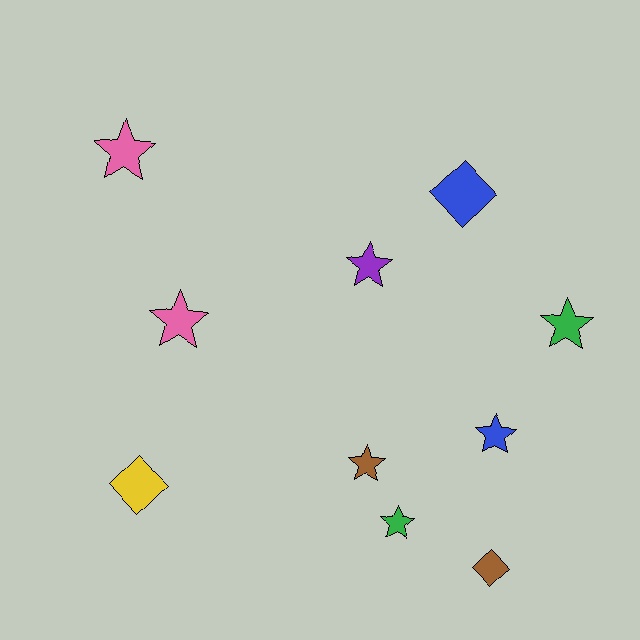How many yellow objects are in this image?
There is 1 yellow object.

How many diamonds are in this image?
There are 3 diamonds.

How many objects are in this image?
There are 10 objects.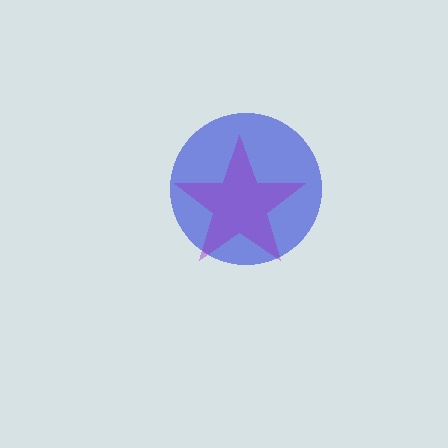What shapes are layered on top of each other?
The layered shapes are: a blue circle, a purple star.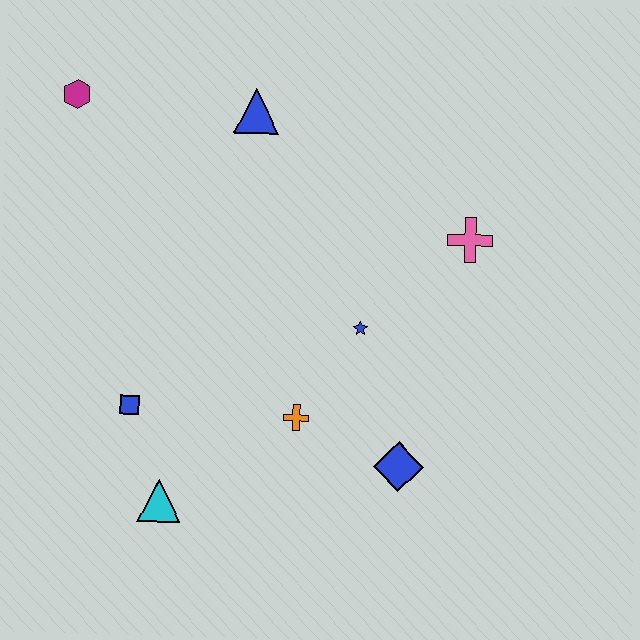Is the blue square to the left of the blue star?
Yes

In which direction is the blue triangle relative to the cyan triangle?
The blue triangle is above the cyan triangle.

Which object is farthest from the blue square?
The pink cross is farthest from the blue square.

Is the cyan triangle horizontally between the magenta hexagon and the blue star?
Yes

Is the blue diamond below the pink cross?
Yes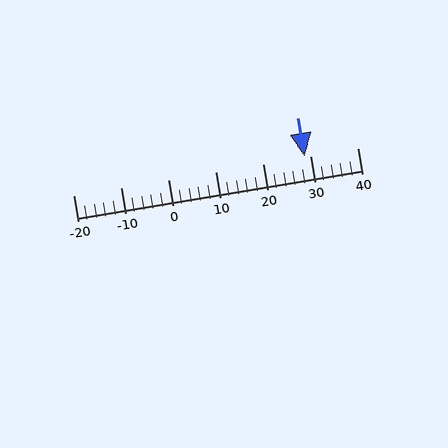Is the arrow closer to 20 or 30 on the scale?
The arrow is closer to 30.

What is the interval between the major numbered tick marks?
The major tick marks are spaced 10 units apart.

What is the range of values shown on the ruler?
The ruler shows values from -20 to 40.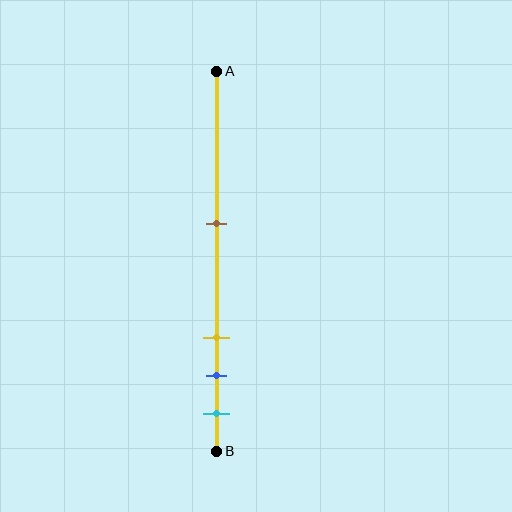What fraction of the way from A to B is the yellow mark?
The yellow mark is approximately 70% (0.7) of the way from A to B.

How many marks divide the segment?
There are 4 marks dividing the segment.